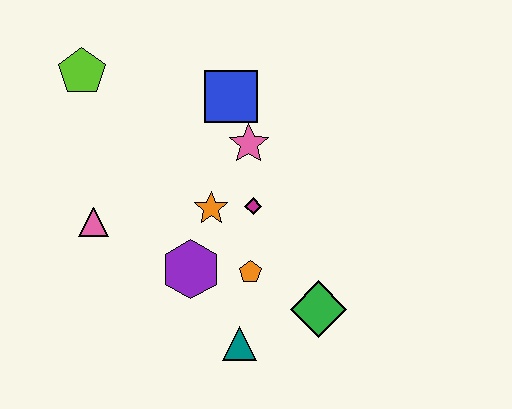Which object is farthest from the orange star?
The lime pentagon is farthest from the orange star.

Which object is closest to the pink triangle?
The purple hexagon is closest to the pink triangle.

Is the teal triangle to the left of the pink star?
Yes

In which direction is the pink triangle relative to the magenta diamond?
The pink triangle is to the left of the magenta diamond.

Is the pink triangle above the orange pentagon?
Yes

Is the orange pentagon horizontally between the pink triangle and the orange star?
No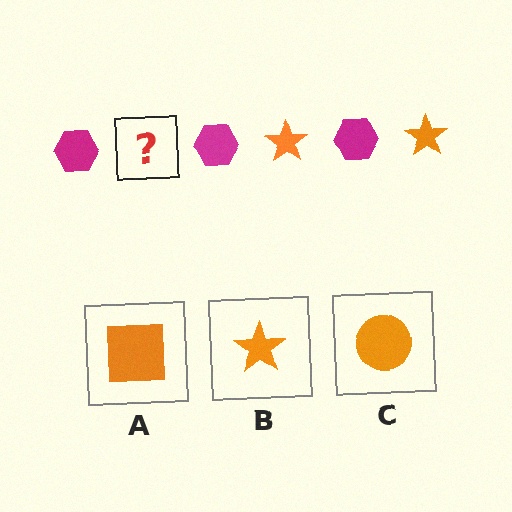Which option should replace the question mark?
Option B.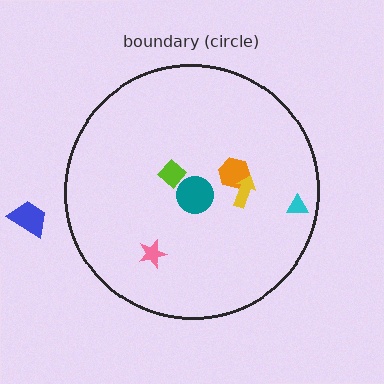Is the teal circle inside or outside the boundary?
Inside.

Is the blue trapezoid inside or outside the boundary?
Outside.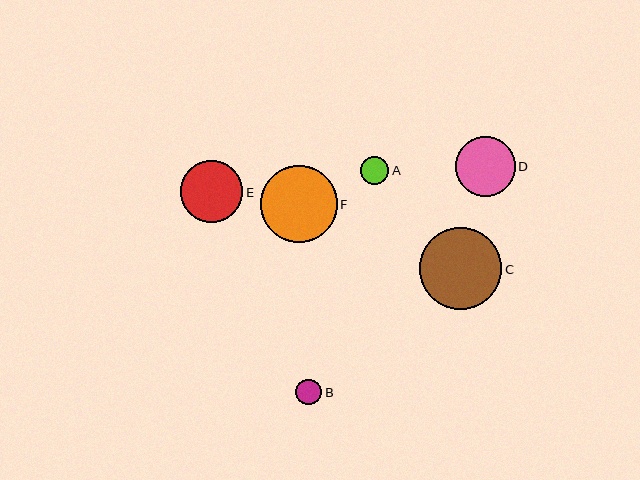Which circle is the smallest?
Circle B is the smallest with a size of approximately 26 pixels.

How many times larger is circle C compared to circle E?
Circle C is approximately 1.3 times the size of circle E.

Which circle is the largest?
Circle C is the largest with a size of approximately 82 pixels.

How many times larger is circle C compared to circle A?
Circle C is approximately 2.9 times the size of circle A.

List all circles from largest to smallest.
From largest to smallest: C, F, E, D, A, B.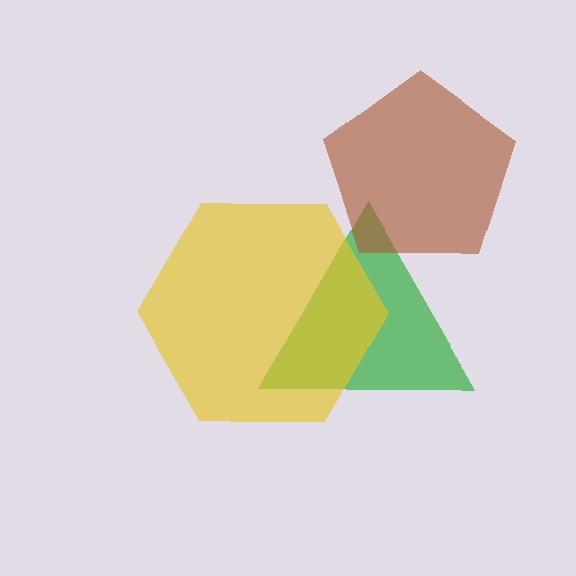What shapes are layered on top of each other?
The layered shapes are: a green triangle, a brown pentagon, a yellow hexagon.